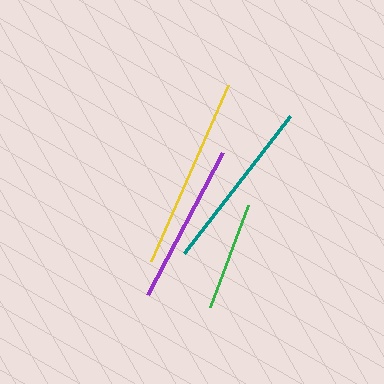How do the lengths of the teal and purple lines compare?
The teal and purple lines are approximately the same length.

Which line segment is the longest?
The yellow line is the longest at approximately 192 pixels.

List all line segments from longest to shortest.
From longest to shortest: yellow, teal, purple, green.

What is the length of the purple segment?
The purple segment is approximately 160 pixels long.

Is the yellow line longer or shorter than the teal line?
The yellow line is longer than the teal line.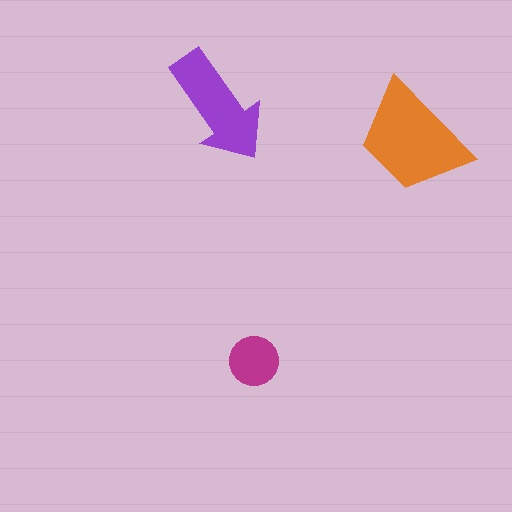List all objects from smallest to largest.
The magenta circle, the purple arrow, the orange trapezoid.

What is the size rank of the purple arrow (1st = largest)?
2nd.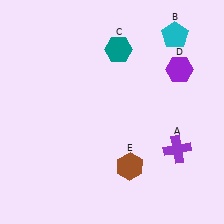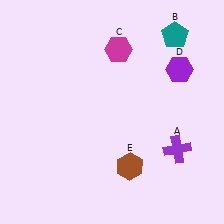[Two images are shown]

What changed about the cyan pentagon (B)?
In Image 1, B is cyan. In Image 2, it changed to teal.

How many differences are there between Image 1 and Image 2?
There are 2 differences between the two images.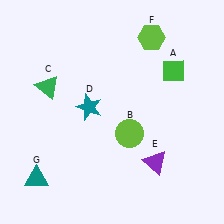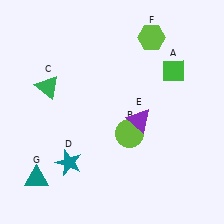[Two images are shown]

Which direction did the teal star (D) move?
The teal star (D) moved down.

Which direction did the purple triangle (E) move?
The purple triangle (E) moved up.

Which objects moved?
The objects that moved are: the teal star (D), the purple triangle (E).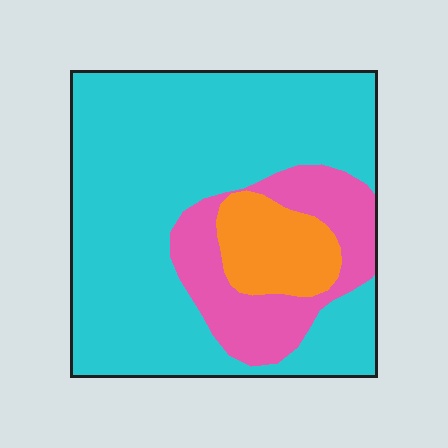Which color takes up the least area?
Orange, at roughly 10%.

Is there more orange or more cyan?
Cyan.